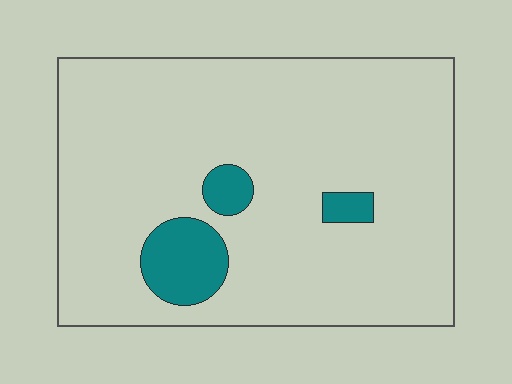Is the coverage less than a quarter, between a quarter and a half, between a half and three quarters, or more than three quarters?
Less than a quarter.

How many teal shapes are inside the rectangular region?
3.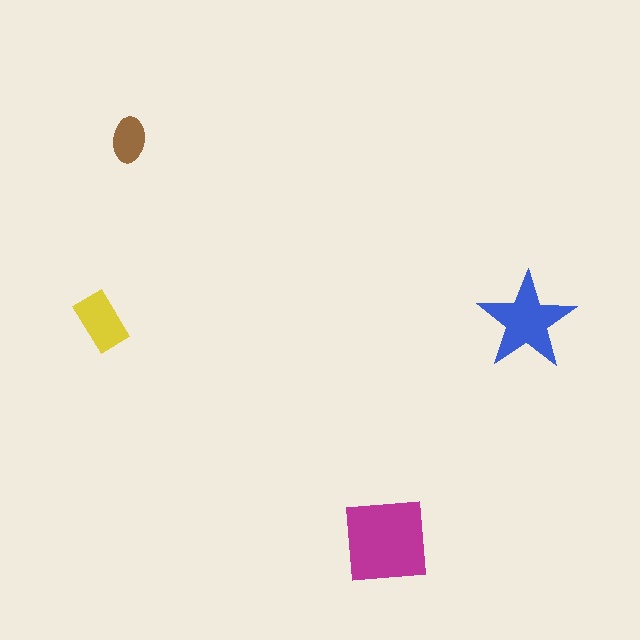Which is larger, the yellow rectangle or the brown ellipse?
The yellow rectangle.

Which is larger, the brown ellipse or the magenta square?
The magenta square.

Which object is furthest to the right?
The blue star is rightmost.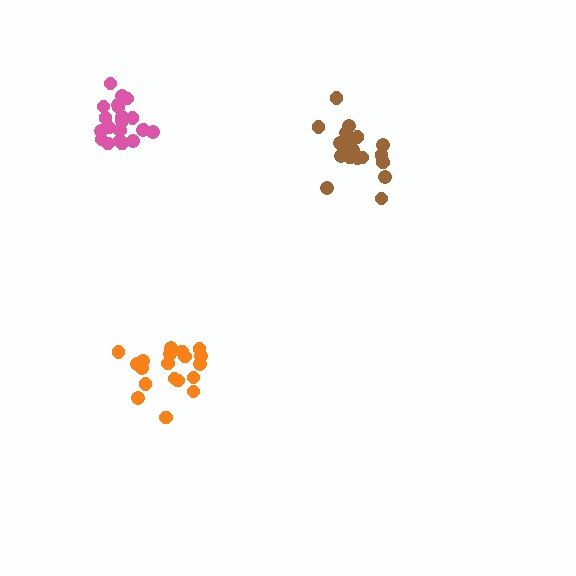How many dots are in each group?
Group 1: 21 dots, Group 2: 19 dots, Group 3: 21 dots (61 total).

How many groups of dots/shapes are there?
There are 3 groups.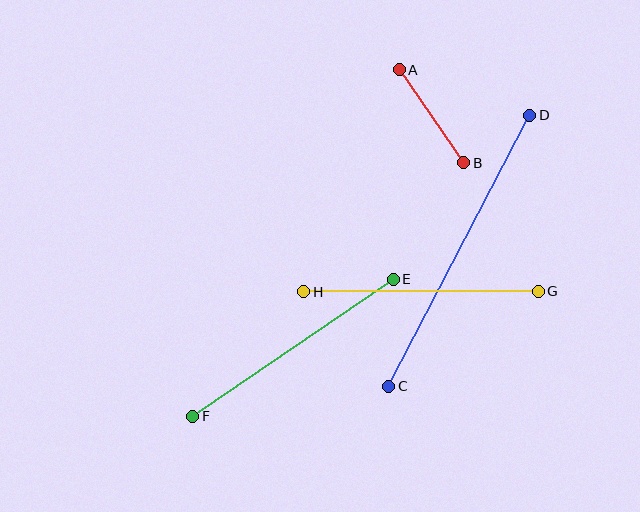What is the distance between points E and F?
The distance is approximately 243 pixels.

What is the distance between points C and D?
The distance is approximately 306 pixels.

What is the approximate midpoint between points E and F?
The midpoint is at approximately (293, 348) pixels.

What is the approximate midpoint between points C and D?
The midpoint is at approximately (459, 251) pixels.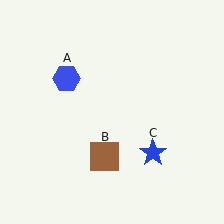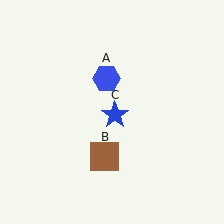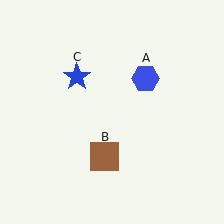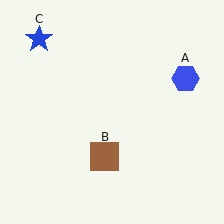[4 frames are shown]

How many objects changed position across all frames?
2 objects changed position: blue hexagon (object A), blue star (object C).